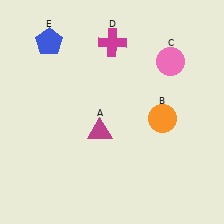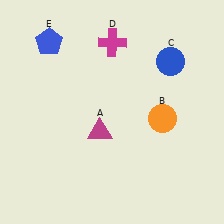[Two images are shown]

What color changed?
The circle (C) changed from pink in Image 1 to blue in Image 2.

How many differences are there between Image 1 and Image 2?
There is 1 difference between the two images.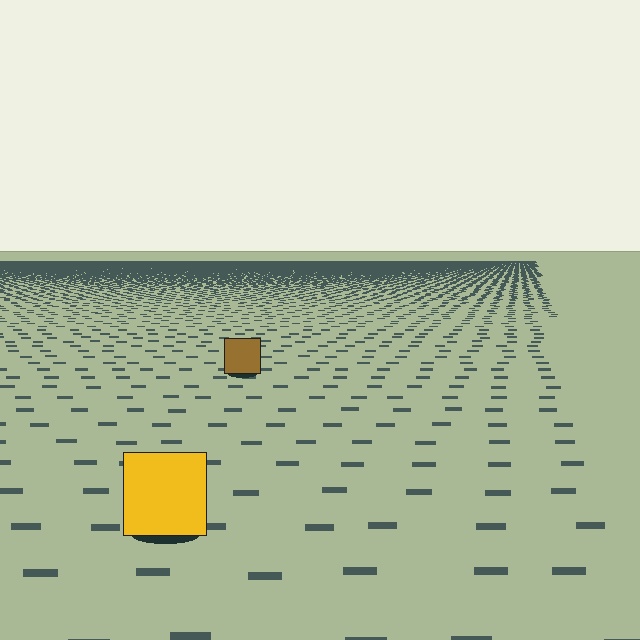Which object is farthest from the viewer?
The brown square is farthest from the viewer. It appears smaller and the ground texture around it is denser.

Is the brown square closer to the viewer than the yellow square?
No. The yellow square is closer — you can tell from the texture gradient: the ground texture is coarser near it.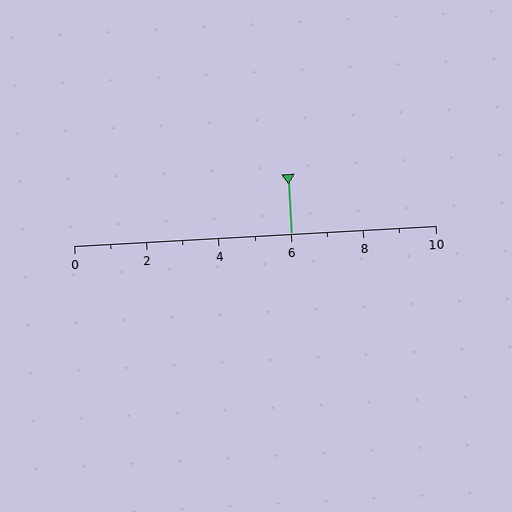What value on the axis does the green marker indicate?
The marker indicates approximately 6.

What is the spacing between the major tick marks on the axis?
The major ticks are spaced 2 apart.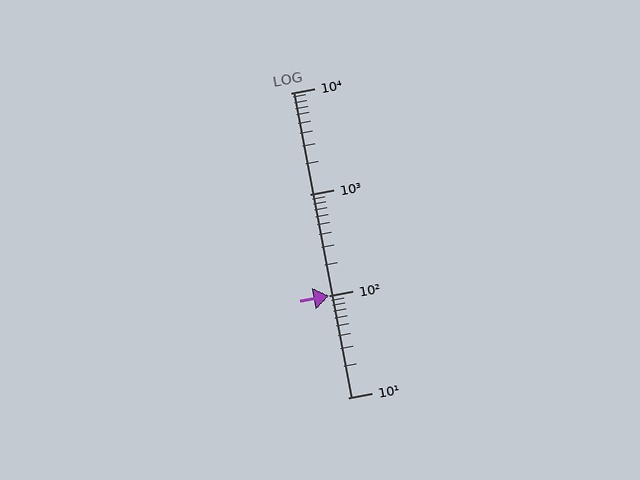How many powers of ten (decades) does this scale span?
The scale spans 3 decades, from 10 to 10000.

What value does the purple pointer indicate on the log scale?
The pointer indicates approximately 100.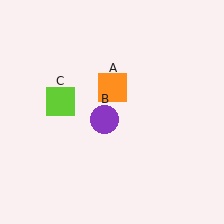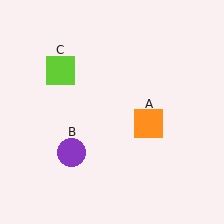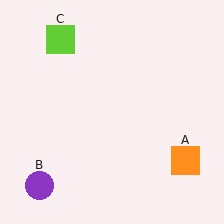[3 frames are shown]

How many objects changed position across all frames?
3 objects changed position: orange square (object A), purple circle (object B), lime square (object C).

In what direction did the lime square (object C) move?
The lime square (object C) moved up.